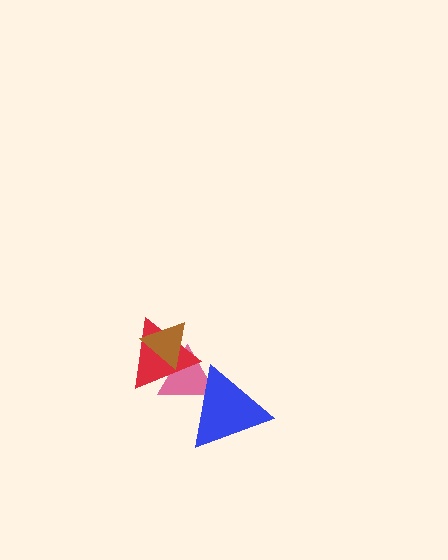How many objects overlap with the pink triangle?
3 objects overlap with the pink triangle.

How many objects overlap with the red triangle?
2 objects overlap with the red triangle.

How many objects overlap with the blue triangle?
1 object overlaps with the blue triangle.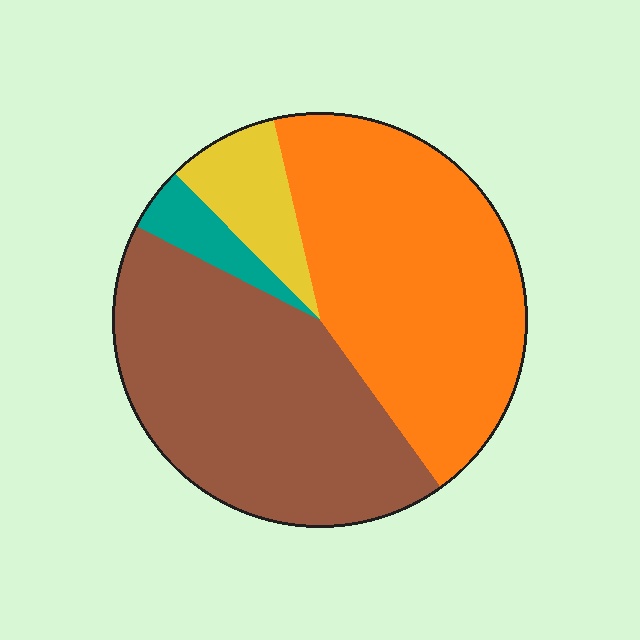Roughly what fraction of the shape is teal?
Teal covers 5% of the shape.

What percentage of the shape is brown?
Brown covers about 40% of the shape.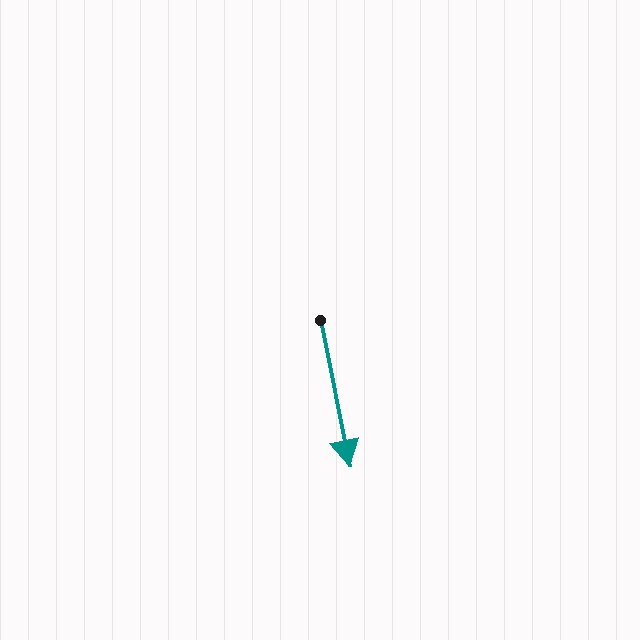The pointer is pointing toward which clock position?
Roughly 6 o'clock.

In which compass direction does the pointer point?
South.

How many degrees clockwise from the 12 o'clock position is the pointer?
Approximately 169 degrees.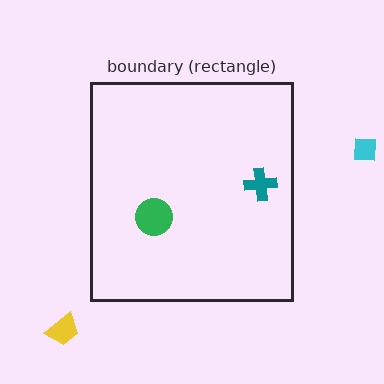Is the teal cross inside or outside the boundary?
Inside.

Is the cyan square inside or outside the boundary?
Outside.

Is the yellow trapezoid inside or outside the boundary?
Outside.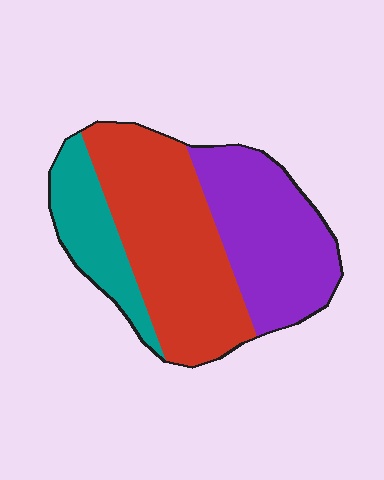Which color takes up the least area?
Teal, at roughly 20%.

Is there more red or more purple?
Red.